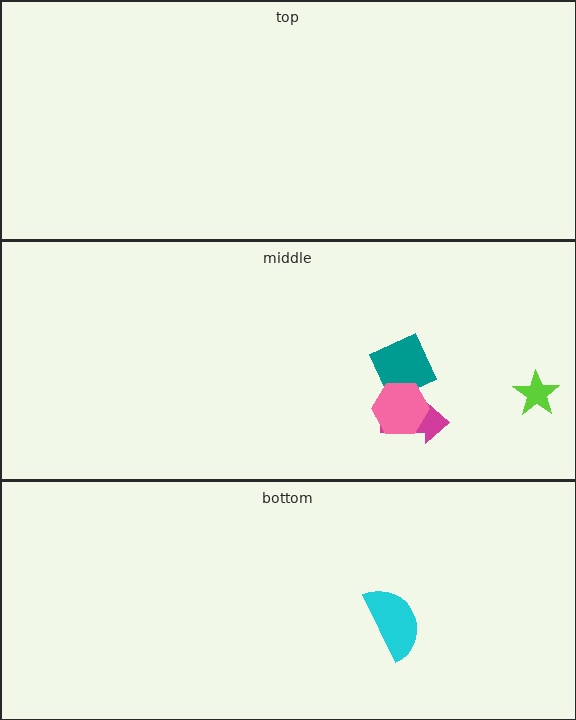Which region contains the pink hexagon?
The middle region.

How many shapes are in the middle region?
4.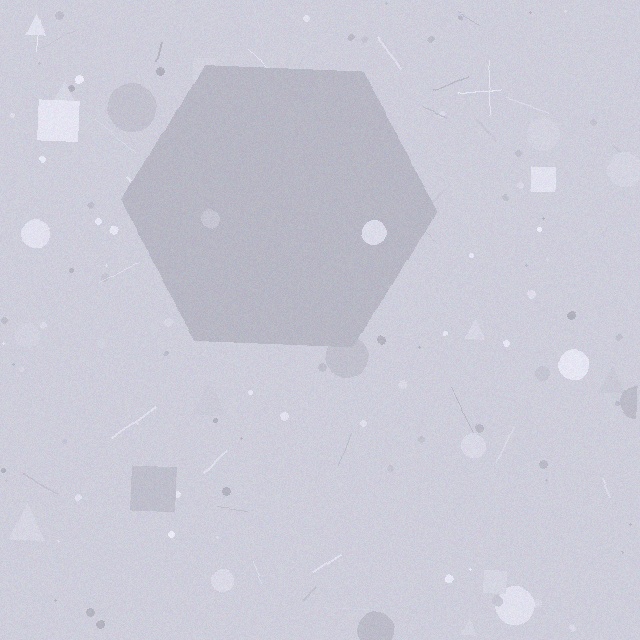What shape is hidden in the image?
A hexagon is hidden in the image.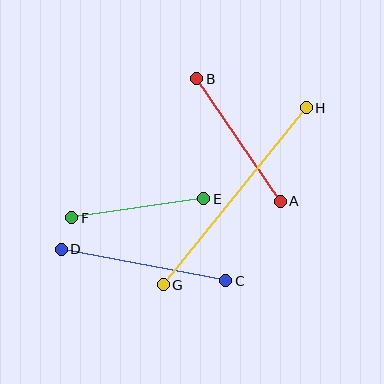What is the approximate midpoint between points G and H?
The midpoint is at approximately (235, 196) pixels.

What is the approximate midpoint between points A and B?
The midpoint is at approximately (239, 140) pixels.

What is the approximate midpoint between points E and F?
The midpoint is at approximately (138, 208) pixels.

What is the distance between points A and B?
The distance is approximately 148 pixels.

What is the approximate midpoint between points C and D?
The midpoint is at approximately (144, 265) pixels.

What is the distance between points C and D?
The distance is approximately 167 pixels.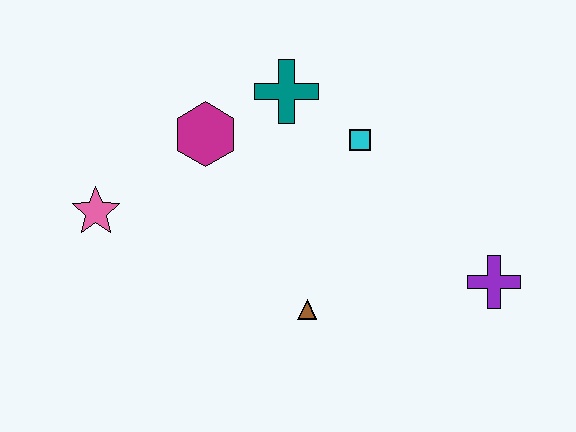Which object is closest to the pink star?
The magenta hexagon is closest to the pink star.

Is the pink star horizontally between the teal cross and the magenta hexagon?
No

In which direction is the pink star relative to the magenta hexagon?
The pink star is to the left of the magenta hexagon.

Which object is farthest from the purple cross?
The pink star is farthest from the purple cross.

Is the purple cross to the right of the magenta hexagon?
Yes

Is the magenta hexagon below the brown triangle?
No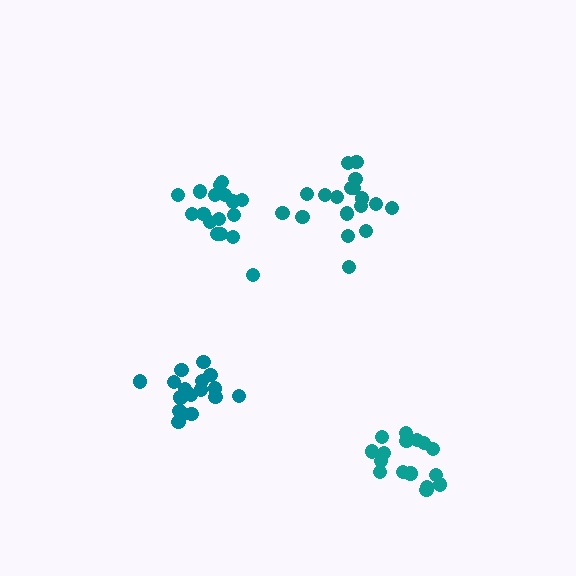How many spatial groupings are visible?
There are 4 spatial groupings.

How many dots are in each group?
Group 1: 16 dots, Group 2: 17 dots, Group 3: 18 dots, Group 4: 18 dots (69 total).